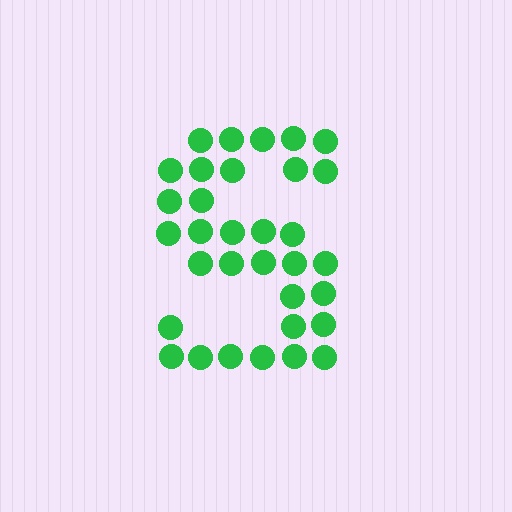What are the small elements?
The small elements are circles.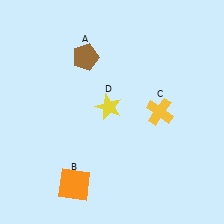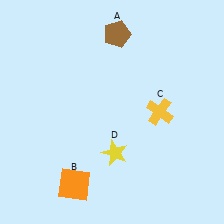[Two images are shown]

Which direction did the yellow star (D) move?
The yellow star (D) moved down.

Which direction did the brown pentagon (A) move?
The brown pentagon (A) moved right.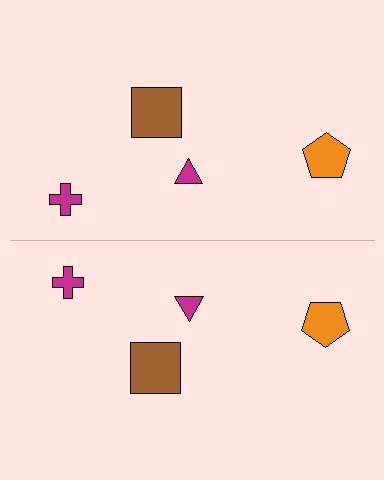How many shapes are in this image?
There are 8 shapes in this image.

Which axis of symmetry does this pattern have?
The pattern has a horizontal axis of symmetry running through the center of the image.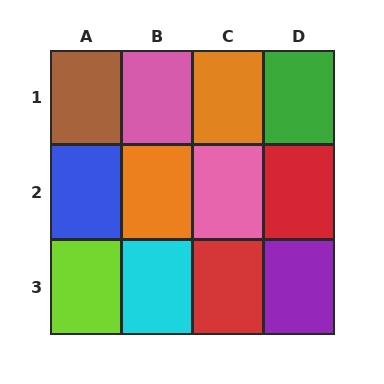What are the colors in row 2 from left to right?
Blue, orange, pink, red.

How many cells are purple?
1 cell is purple.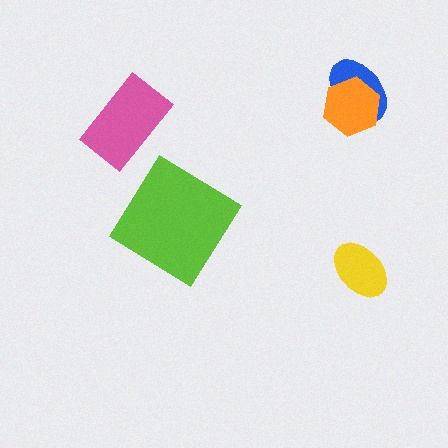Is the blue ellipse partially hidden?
Yes, it is partially covered by another shape.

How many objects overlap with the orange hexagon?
1 object overlaps with the orange hexagon.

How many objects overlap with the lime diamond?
0 objects overlap with the lime diamond.